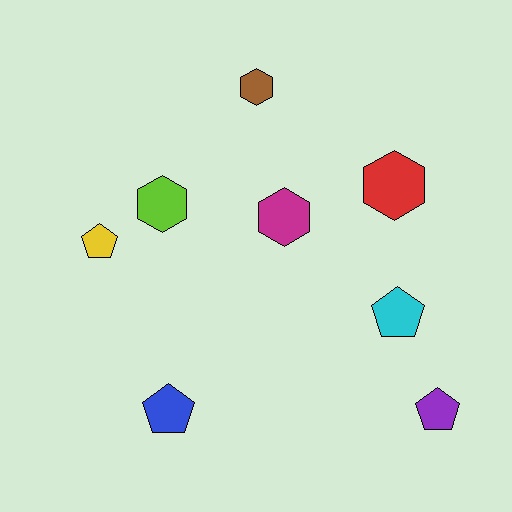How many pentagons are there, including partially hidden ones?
There are 4 pentagons.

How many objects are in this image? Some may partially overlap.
There are 8 objects.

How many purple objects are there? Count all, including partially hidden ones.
There is 1 purple object.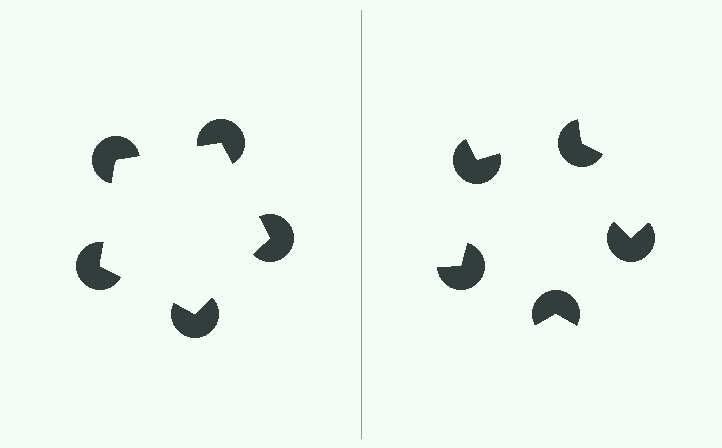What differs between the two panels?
The pac-man discs are positioned identically on both sides; only the wedge orientations differ. On the left they align to a pentagon; on the right they are misaligned.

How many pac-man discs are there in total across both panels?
10 — 5 on each side.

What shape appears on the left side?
An illusory pentagon.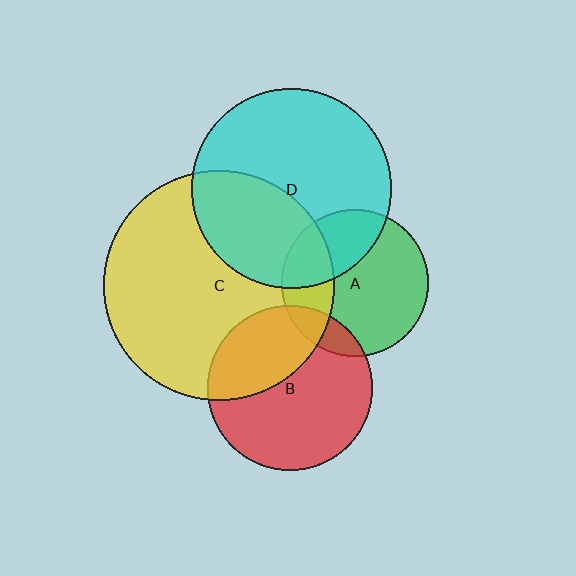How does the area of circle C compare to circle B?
Approximately 2.0 times.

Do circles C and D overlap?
Yes.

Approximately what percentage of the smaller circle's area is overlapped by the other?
Approximately 40%.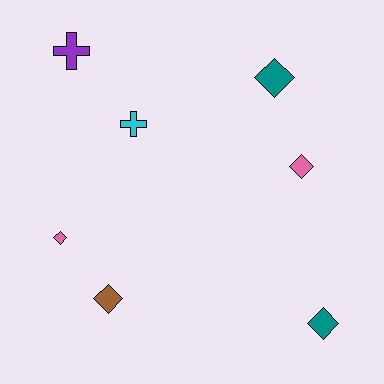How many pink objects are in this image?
There are 2 pink objects.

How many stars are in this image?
There are no stars.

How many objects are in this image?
There are 7 objects.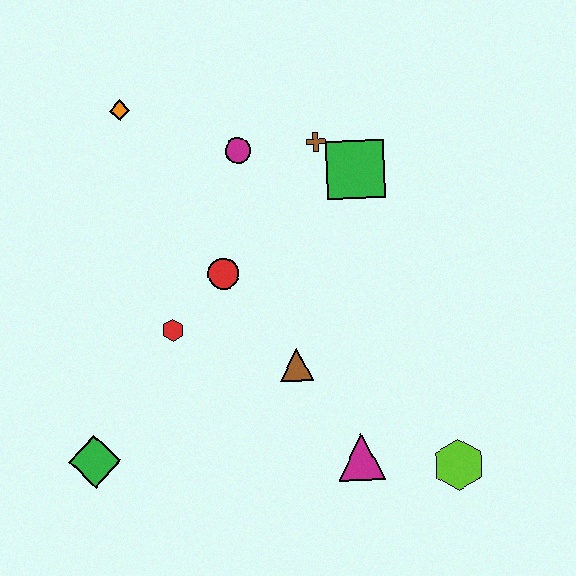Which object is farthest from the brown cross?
The green diamond is farthest from the brown cross.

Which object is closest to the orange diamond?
The magenta circle is closest to the orange diamond.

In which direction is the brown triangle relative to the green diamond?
The brown triangle is to the right of the green diamond.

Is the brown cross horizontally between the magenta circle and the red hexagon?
No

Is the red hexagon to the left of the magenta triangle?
Yes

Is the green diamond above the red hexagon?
No